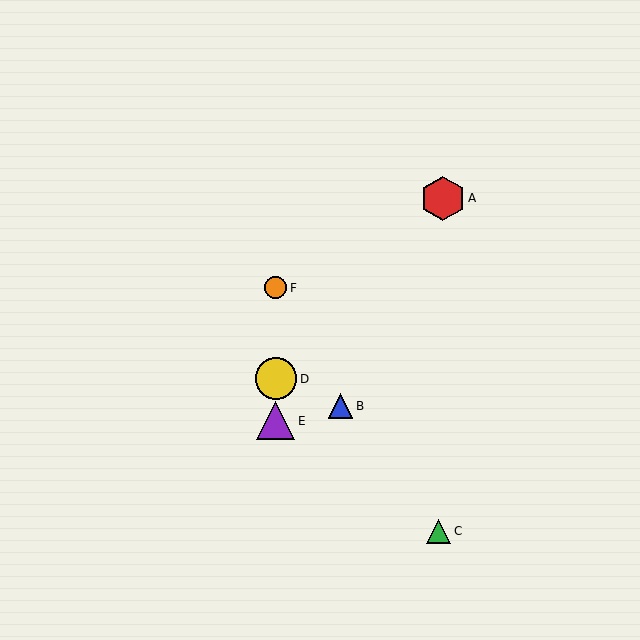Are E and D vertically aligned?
Yes, both are at x≈276.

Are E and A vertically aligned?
No, E is at x≈276 and A is at x≈443.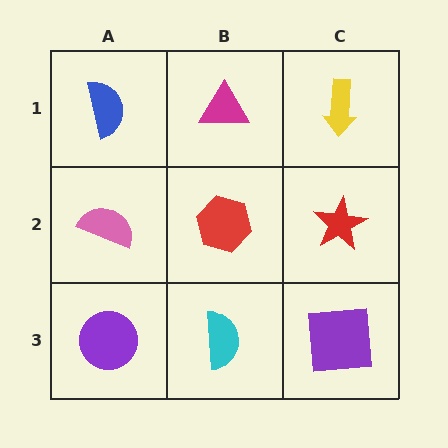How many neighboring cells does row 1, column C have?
2.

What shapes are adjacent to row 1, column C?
A red star (row 2, column C), a magenta triangle (row 1, column B).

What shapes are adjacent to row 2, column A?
A blue semicircle (row 1, column A), a purple circle (row 3, column A), a red hexagon (row 2, column B).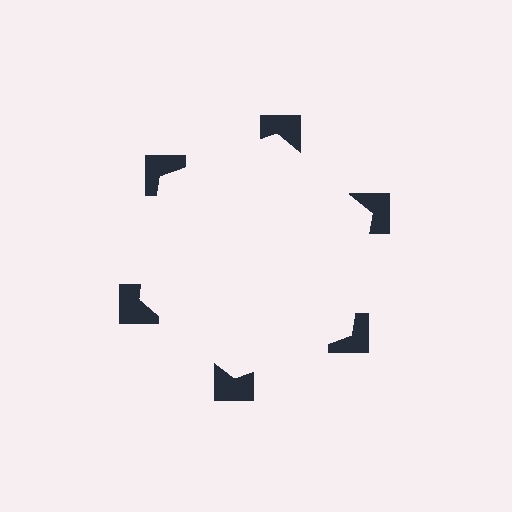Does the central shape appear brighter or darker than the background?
It typically appears slightly brighter than the background, even though no actual brightness change is drawn.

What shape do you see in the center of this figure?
An illusory hexagon — its edges are inferred from the aligned wedge cuts in the notched squares, not physically drawn.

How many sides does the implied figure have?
6 sides.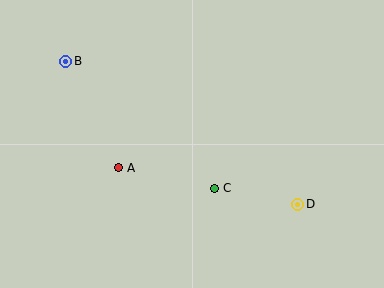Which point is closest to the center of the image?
Point C at (215, 188) is closest to the center.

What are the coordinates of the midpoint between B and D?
The midpoint between B and D is at (182, 133).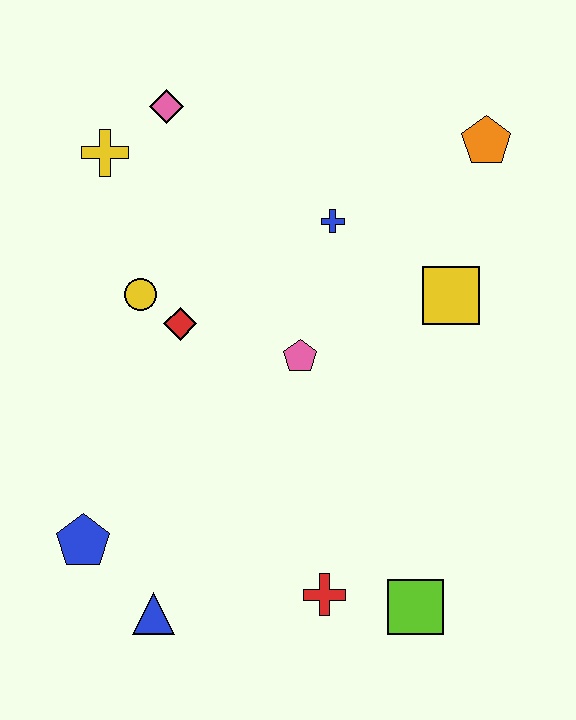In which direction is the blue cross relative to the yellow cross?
The blue cross is to the right of the yellow cross.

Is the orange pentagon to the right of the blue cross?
Yes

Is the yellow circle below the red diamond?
No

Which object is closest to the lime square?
The red cross is closest to the lime square.